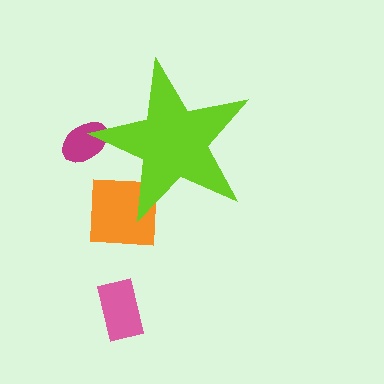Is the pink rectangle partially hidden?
No, the pink rectangle is fully visible.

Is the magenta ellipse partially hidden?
Yes, the magenta ellipse is partially hidden behind the lime star.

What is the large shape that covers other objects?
A lime star.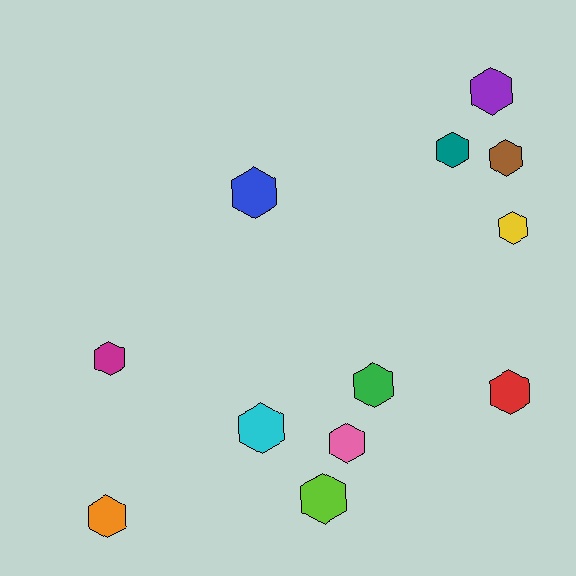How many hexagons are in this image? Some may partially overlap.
There are 12 hexagons.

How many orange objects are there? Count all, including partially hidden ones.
There is 1 orange object.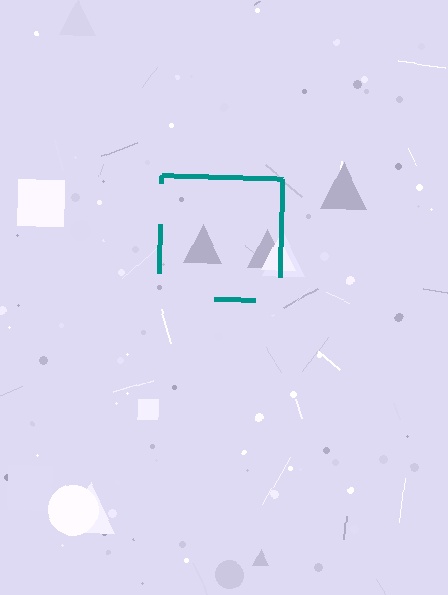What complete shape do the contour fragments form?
The contour fragments form a square.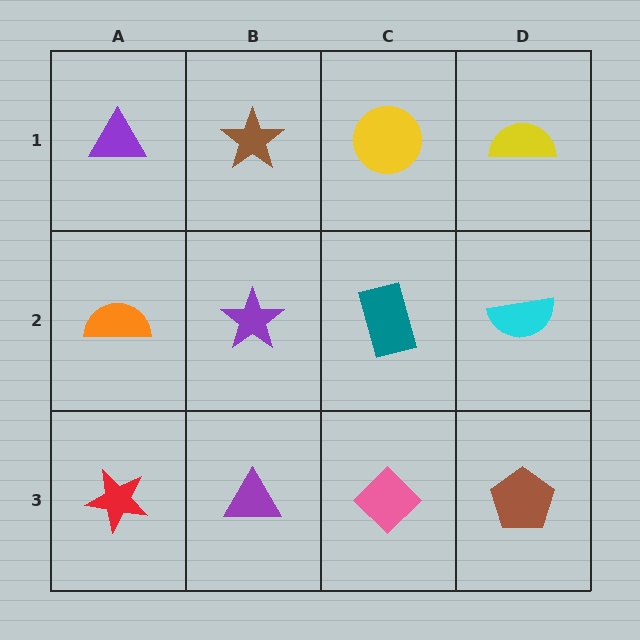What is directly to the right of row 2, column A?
A purple star.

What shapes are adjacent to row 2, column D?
A yellow semicircle (row 1, column D), a brown pentagon (row 3, column D), a teal rectangle (row 2, column C).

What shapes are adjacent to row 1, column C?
A teal rectangle (row 2, column C), a brown star (row 1, column B), a yellow semicircle (row 1, column D).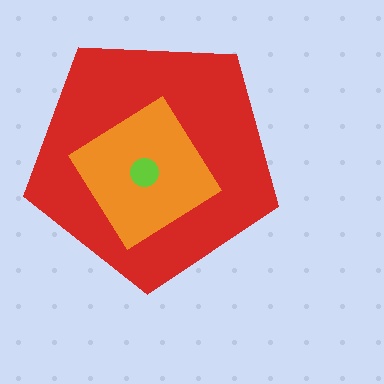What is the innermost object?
The lime circle.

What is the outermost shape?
The red pentagon.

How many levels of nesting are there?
3.